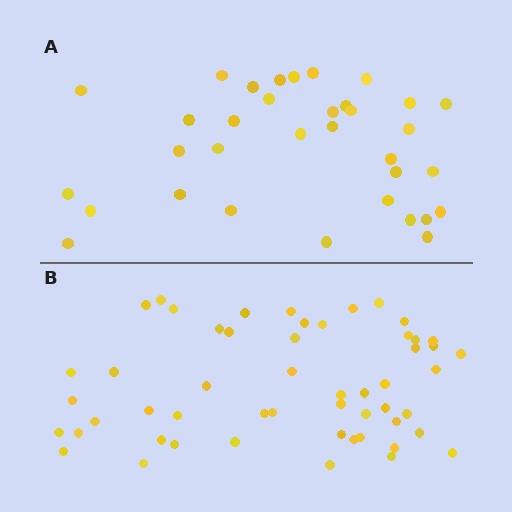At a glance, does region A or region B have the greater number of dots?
Region B (the bottom region) has more dots.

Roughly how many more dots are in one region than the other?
Region B has approximately 20 more dots than region A.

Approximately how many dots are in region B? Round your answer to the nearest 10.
About 50 dots. (The exact count is 53, which rounds to 50.)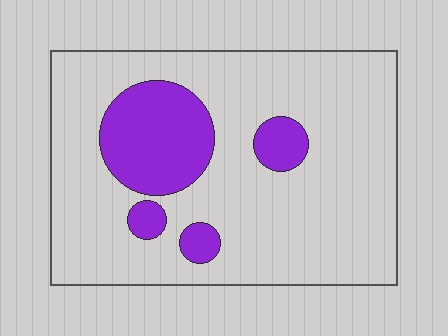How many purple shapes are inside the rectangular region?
4.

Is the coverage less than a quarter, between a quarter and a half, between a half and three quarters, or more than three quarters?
Less than a quarter.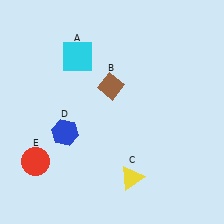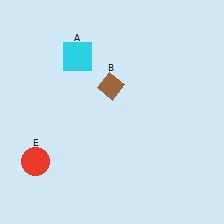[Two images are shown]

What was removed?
The yellow triangle (C), the blue hexagon (D) were removed in Image 2.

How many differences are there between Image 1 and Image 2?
There are 2 differences between the two images.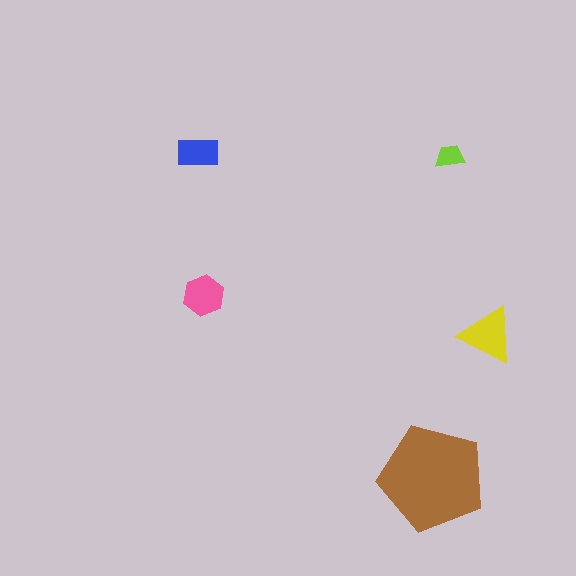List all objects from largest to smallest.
The brown pentagon, the yellow triangle, the pink hexagon, the blue rectangle, the lime trapezoid.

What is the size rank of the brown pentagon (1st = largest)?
1st.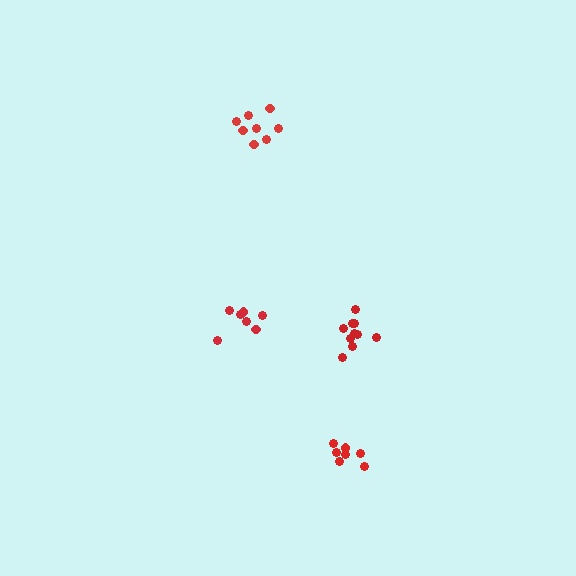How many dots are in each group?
Group 1: 10 dots, Group 2: 8 dots, Group 3: 7 dots, Group 4: 7 dots (32 total).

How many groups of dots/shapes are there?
There are 4 groups.